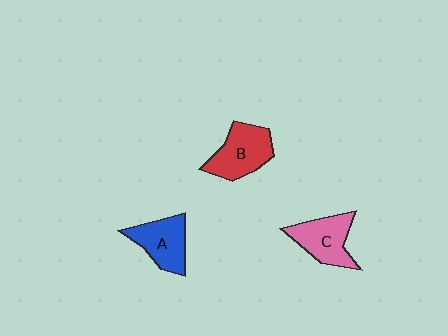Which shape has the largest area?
Shape B (red).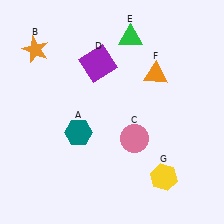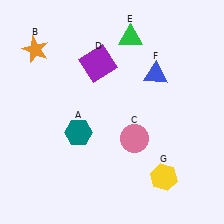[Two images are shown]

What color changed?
The triangle (F) changed from orange in Image 1 to blue in Image 2.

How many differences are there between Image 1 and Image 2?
There is 1 difference between the two images.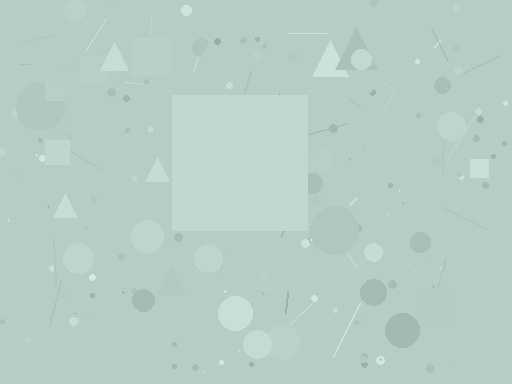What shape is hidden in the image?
A square is hidden in the image.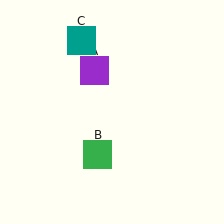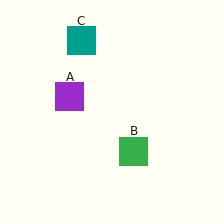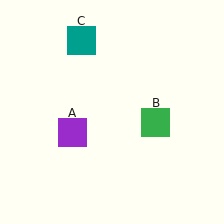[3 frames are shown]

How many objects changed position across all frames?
2 objects changed position: purple square (object A), green square (object B).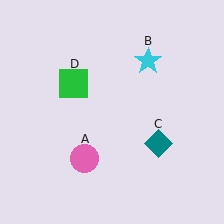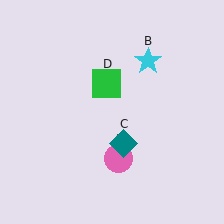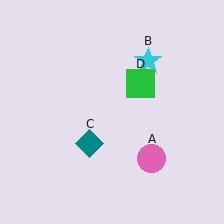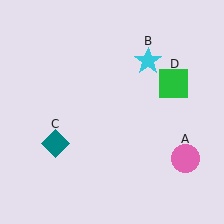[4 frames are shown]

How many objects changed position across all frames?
3 objects changed position: pink circle (object A), teal diamond (object C), green square (object D).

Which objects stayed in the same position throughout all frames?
Cyan star (object B) remained stationary.